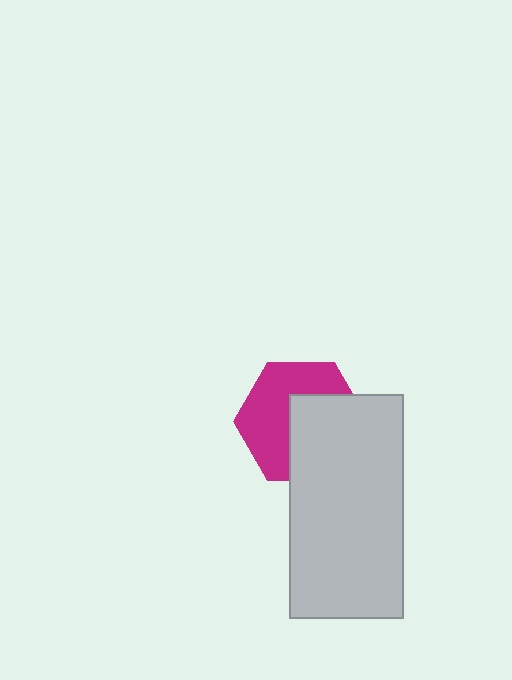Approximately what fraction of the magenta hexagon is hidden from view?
Roughly 47% of the magenta hexagon is hidden behind the light gray rectangle.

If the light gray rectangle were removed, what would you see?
You would see the complete magenta hexagon.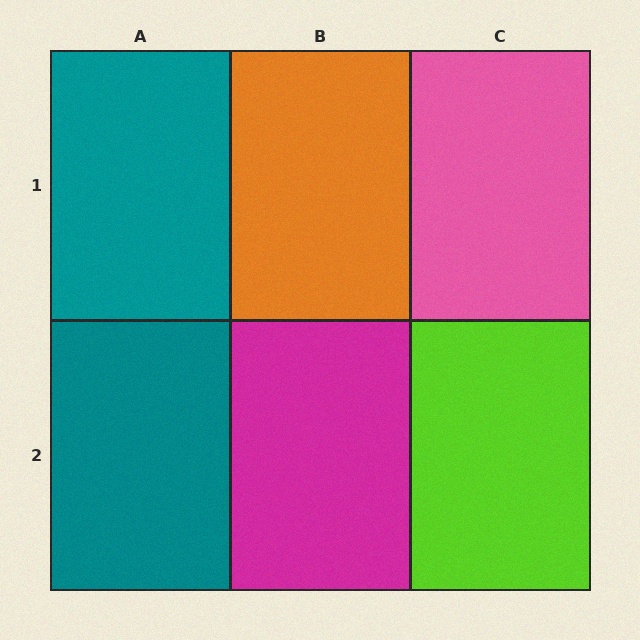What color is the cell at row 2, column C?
Lime.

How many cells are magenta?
1 cell is magenta.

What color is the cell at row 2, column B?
Magenta.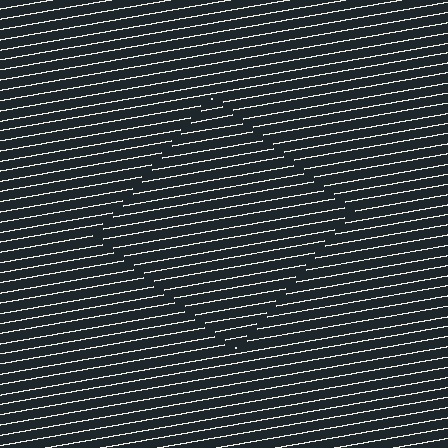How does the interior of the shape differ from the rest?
The interior of the shape contains the same grating, shifted by half a period — the contour is defined by the phase discontinuity where line-ends from the inner and outer gratings abut.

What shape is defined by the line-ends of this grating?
An illusory square. The interior of the shape contains the same grating, shifted by half a period — the contour is defined by the phase discontinuity where line-ends from the inner and outer gratings abut.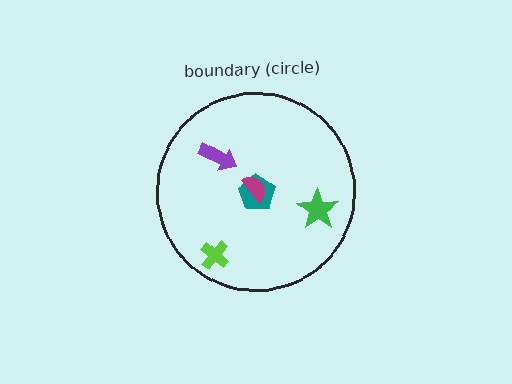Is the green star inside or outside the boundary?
Inside.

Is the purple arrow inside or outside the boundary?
Inside.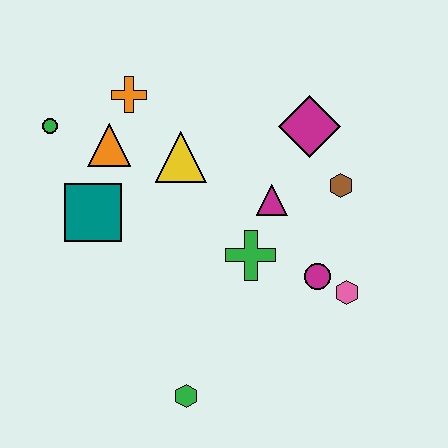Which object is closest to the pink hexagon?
The magenta circle is closest to the pink hexagon.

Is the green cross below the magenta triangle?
Yes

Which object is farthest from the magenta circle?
The green circle is farthest from the magenta circle.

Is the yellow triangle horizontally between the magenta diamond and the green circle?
Yes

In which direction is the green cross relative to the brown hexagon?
The green cross is to the left of the brown hexagon.